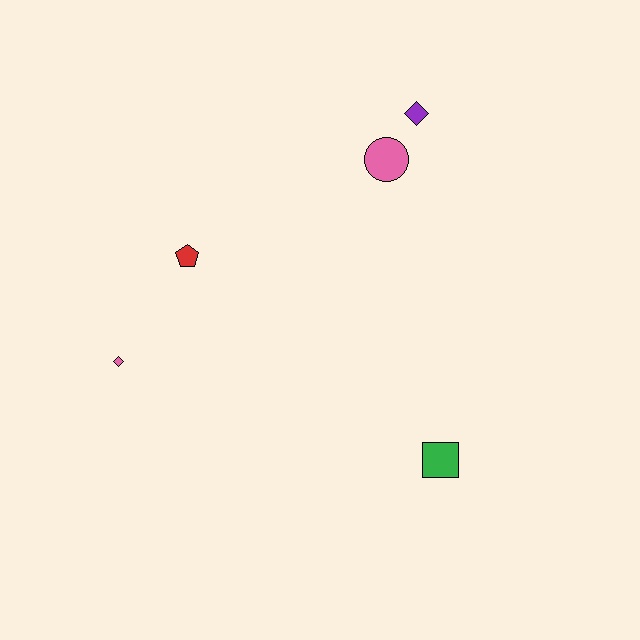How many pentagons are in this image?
There is 1 pentagon.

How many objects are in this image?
There are 5 objects.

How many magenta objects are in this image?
There are no magenta objects.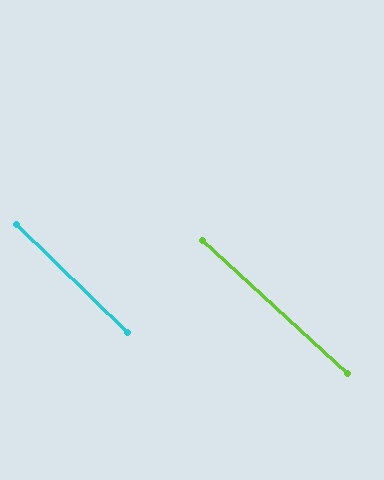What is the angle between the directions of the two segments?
Approximately 2 degrees.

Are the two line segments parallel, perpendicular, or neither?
Parallel — their directions differ by only 1.5°.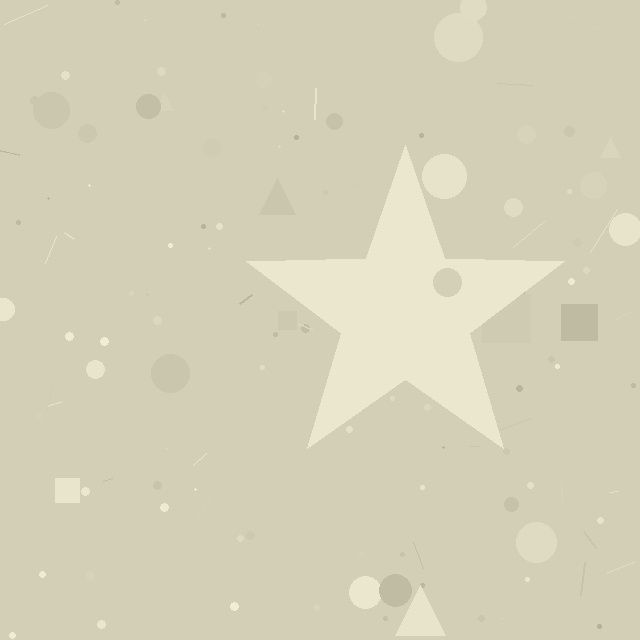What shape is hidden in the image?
A star is hidden in the image.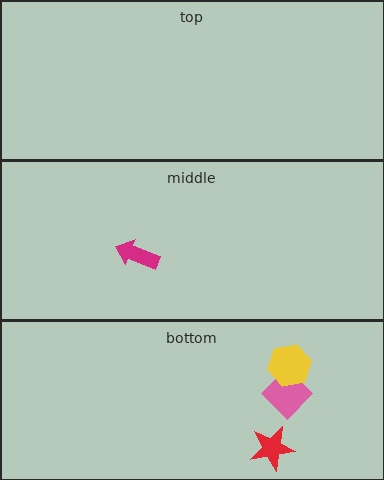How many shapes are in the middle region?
1.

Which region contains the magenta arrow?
The middle region.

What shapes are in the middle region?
The magenta arrow.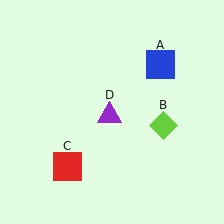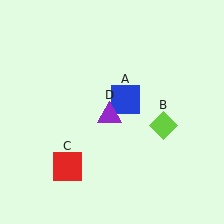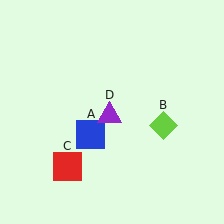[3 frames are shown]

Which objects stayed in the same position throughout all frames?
Lime diamond (object B) and red square (object C) and purple triangle (object D) remained stationary.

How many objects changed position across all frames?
1 object changed position: blue square (object A).